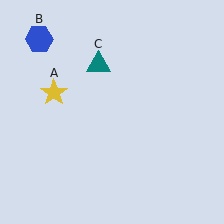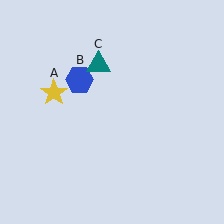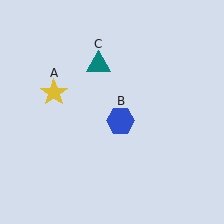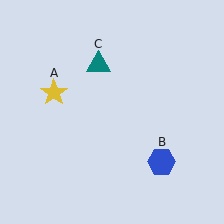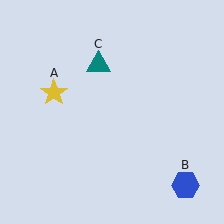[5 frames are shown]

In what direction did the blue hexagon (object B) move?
The blue hexagon (object B) moved down and to the right.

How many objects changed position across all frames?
1 object changed position: blue hexagon (object B).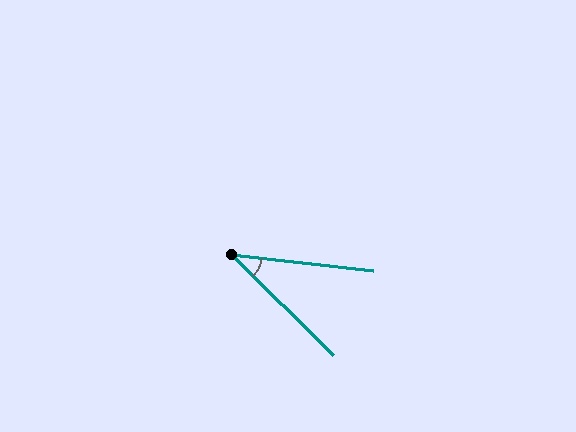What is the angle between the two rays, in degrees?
Approximately 38 degrees.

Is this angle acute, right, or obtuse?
It is acute.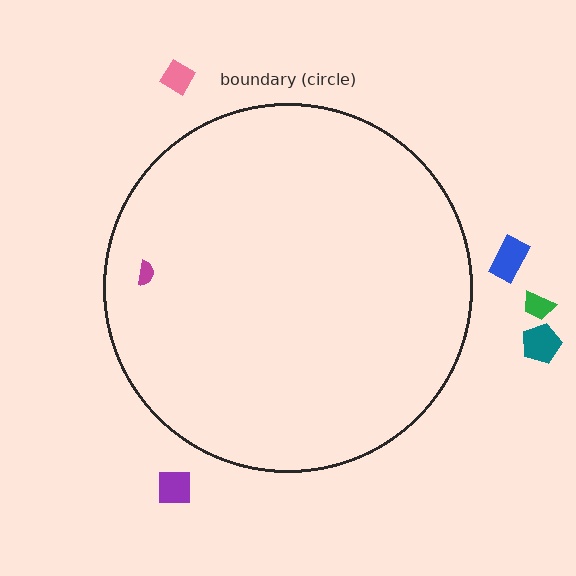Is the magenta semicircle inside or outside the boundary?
Inside.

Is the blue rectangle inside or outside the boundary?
Outside.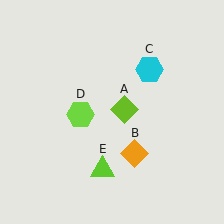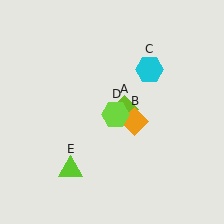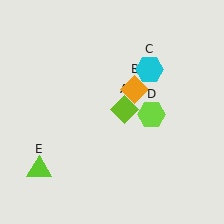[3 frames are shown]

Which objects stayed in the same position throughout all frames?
Lime diamond (object A) and cyan hexagon (object C) remained stationary.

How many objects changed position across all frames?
3 objects changed position: orange diamond (object B), lime hexagon (object D), lime triangle (object E).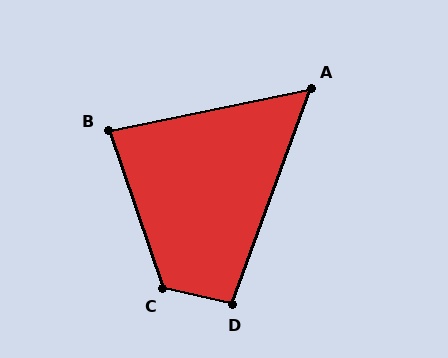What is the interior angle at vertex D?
Approximately 97 degrees (obtuse).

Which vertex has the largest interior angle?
C, at approximately 122 degrees.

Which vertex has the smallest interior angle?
A, at approximately 58 degrees.